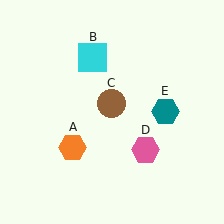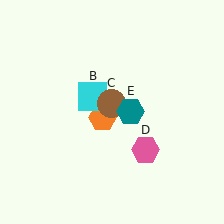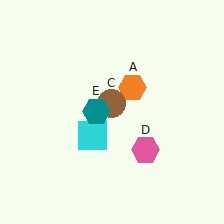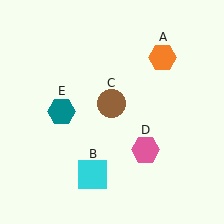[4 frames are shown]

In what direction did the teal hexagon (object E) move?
The teal hexagon (object E) moved left.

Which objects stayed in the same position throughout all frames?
Brown circle (object C) and pink hexagon (object D) remained stationary.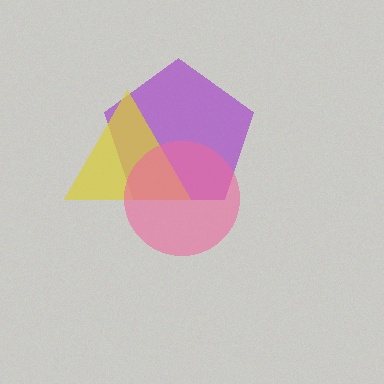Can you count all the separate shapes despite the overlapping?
Yes, there are 3 separate shapes.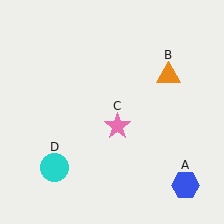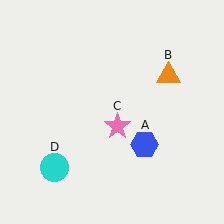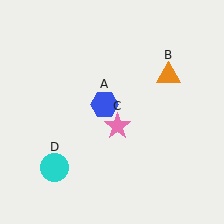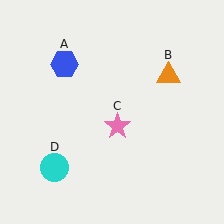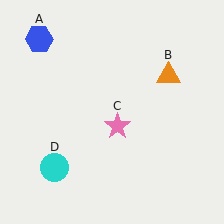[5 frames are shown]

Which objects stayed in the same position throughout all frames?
Orange triangle (object B) and pink star (object C) and cyan circle (object D) remained stationary.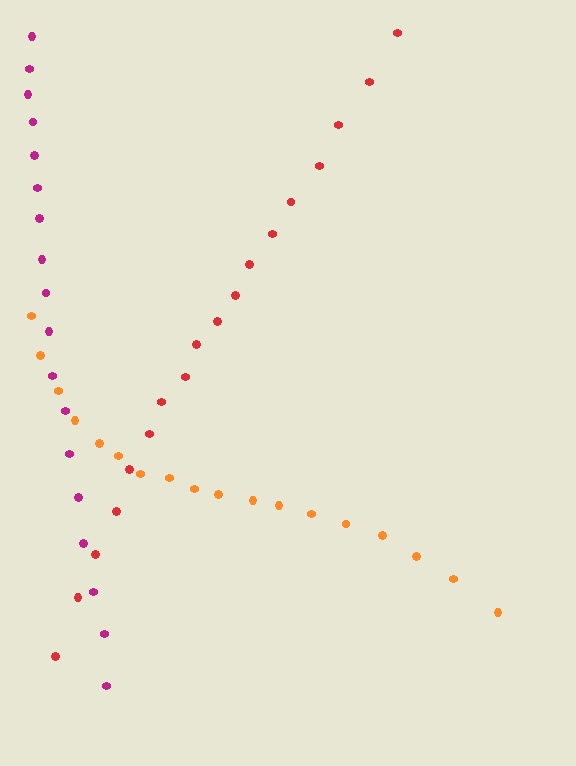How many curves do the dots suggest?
There are 3 distinct paths.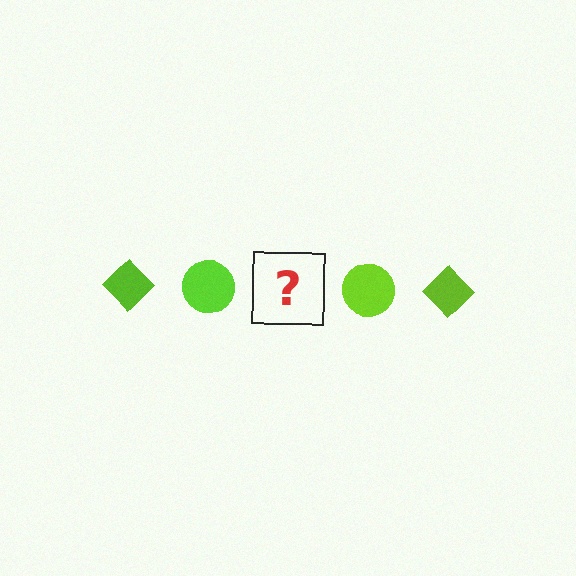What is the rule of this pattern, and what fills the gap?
The rule is that the pattern cycles through diamond, circle shapes in lime. The gap should be filled with a lime diamond.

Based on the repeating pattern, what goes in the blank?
The blank should be a lime diamond.